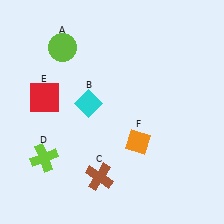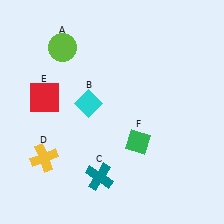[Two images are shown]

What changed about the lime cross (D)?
In Image 1, D is lime. In Image 2, it changed to yellow.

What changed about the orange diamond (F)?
In Image 1, F is orange. In Image 2, it changed to green.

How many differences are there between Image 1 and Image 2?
There are 3 differences between the two images.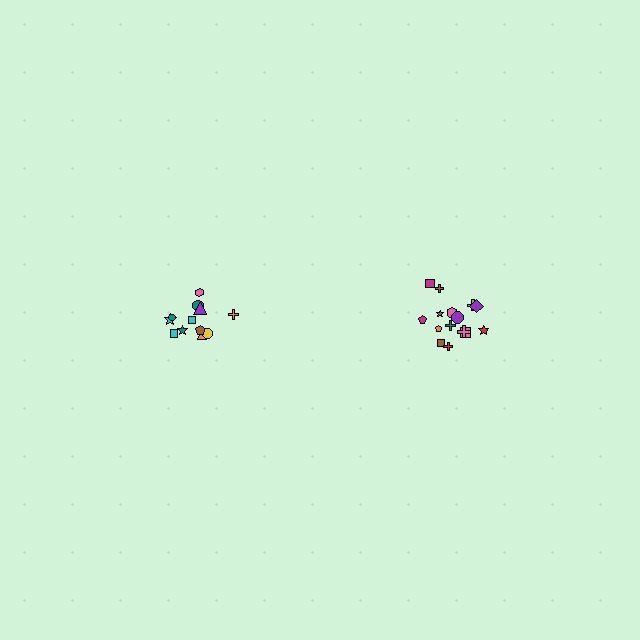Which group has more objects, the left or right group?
The right group.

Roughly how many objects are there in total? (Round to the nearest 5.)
Roughly 25 objects in total.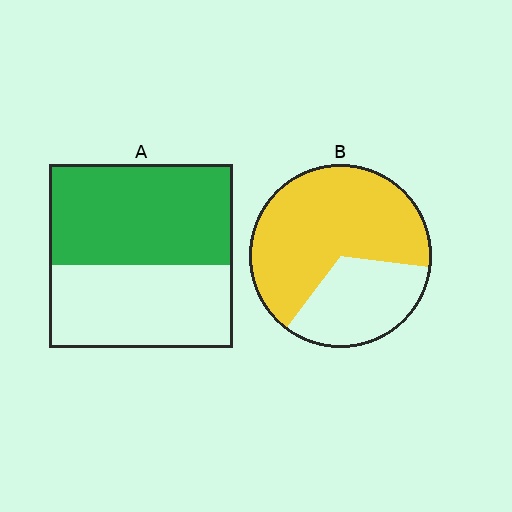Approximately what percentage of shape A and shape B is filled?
A is approximately 55% and B is approximately 65%.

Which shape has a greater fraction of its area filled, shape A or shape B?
Shape B.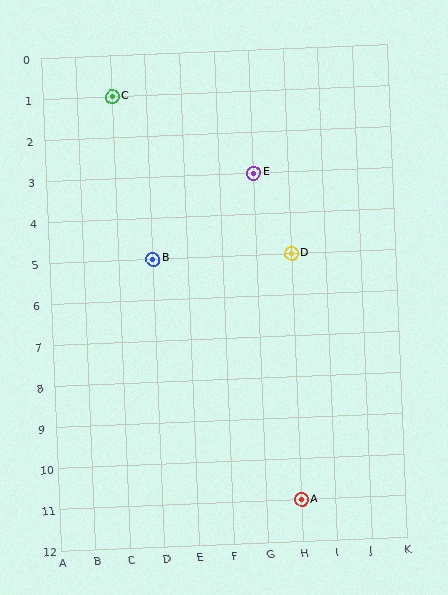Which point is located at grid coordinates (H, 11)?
Point A is at (H, 11).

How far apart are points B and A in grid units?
Points B and A are 4 columns and 6 rows apart (about 7.2 grid units diagonally).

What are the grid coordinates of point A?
Point A is at grid coordinates (H, 11).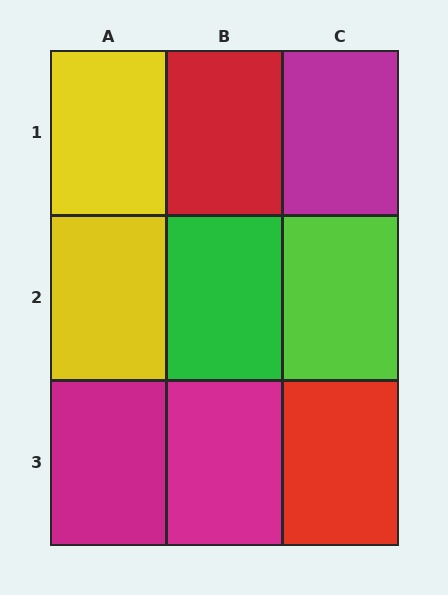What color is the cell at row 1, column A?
Yellow.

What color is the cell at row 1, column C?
Magenta.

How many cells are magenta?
3 cells are magenta.